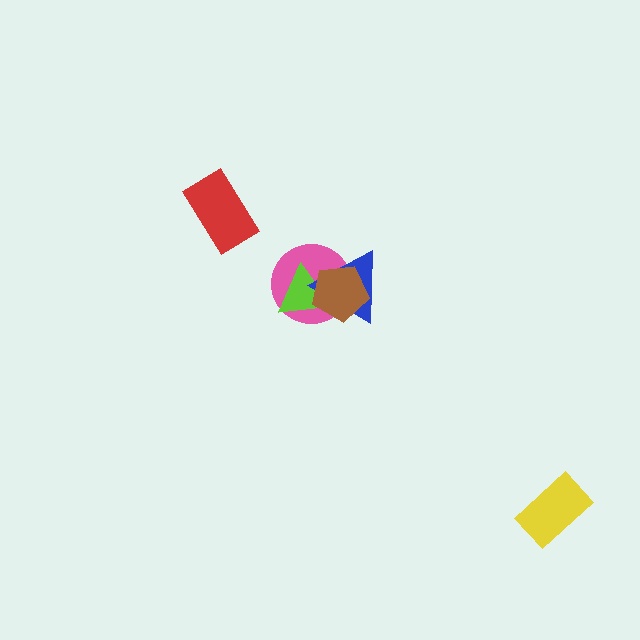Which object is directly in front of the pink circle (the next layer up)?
The lime triangle is directly in front of the pink circle.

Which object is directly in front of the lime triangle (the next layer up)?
The blue triangle is directly in front of the lime triangle.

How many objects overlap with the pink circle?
3 objects overlap with the pink circle.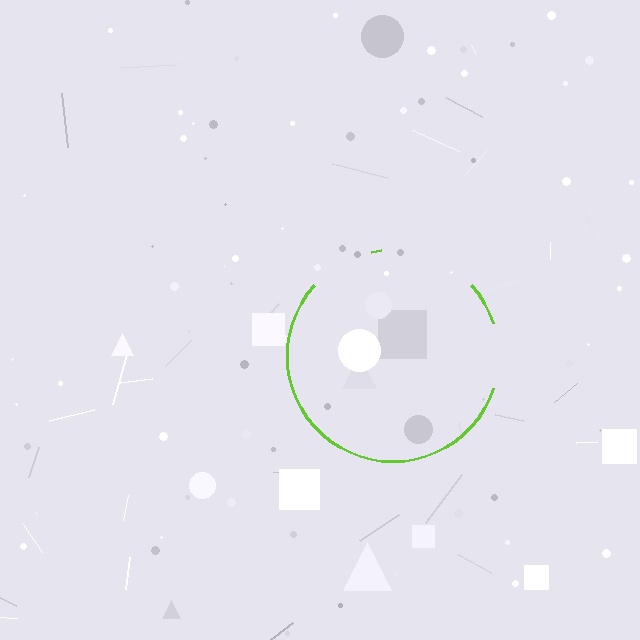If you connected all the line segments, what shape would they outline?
They would outline a circle.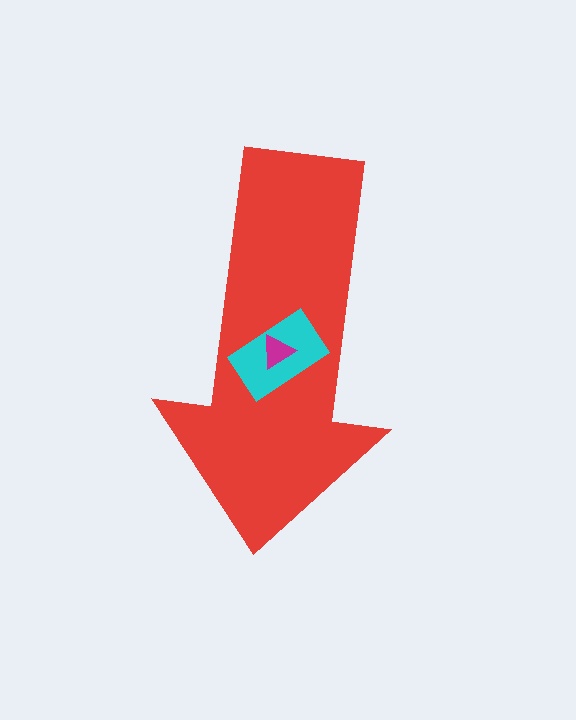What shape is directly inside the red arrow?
The cyan rectangle.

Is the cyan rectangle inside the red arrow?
Yes.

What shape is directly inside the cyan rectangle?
The magenta triangle.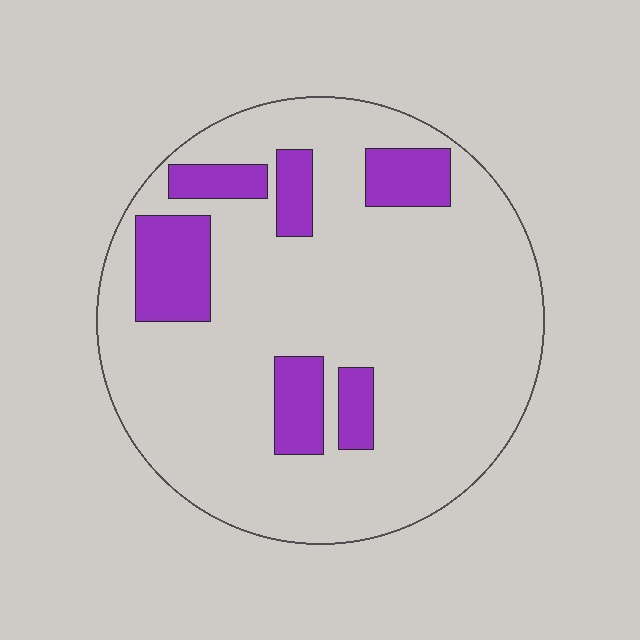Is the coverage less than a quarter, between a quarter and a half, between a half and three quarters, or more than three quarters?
Less than a quarter.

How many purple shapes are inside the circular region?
6.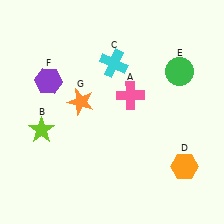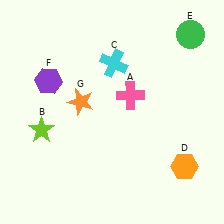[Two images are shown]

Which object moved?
The green circle (E) moved up.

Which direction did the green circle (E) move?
The green circle (E) moved up.